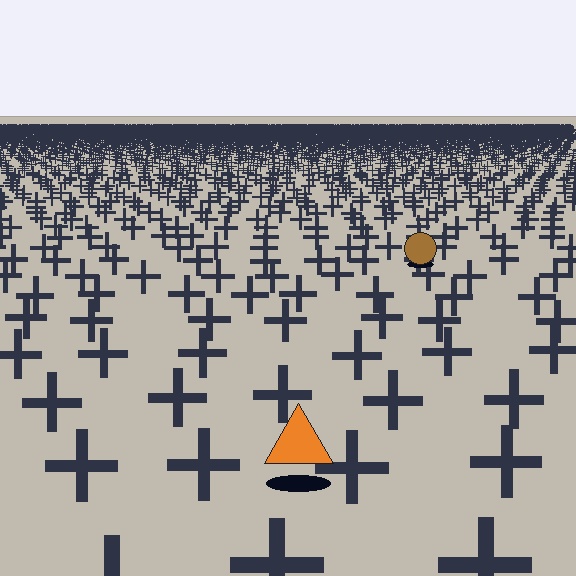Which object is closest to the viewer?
The orange triangle is closest. The texture marks near it are larger and more spread out.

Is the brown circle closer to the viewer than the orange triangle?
No. The orange triangle is closer — you can tell from the texture gradient: the ground texture is coarser near it.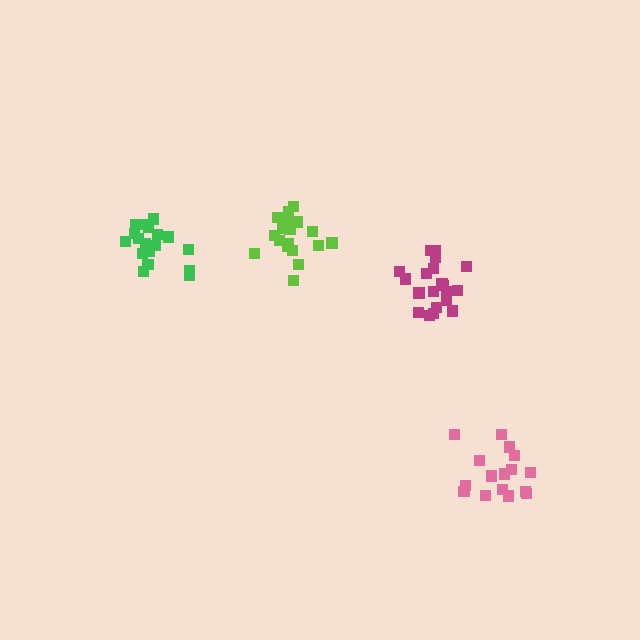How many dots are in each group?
Group 1: 20 dots, Group 2: 20 dots, Group 3: 19 dots, Group 4: 16 dots (75 total).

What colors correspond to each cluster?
The clusters are colored: lime, magenta, green, pink.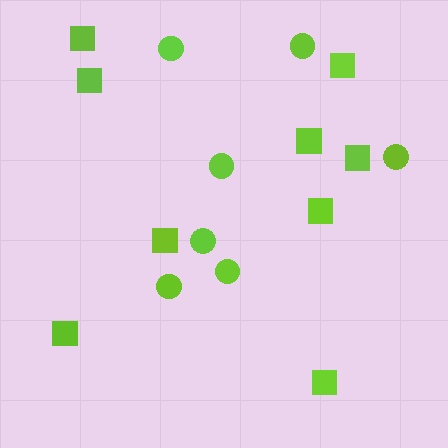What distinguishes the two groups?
There are 2 groups: one group of squares (9) and one group of circles (7).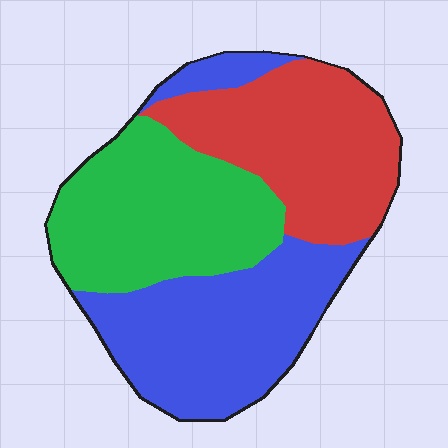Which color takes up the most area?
Blue, at roughly 35%.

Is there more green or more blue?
Blue.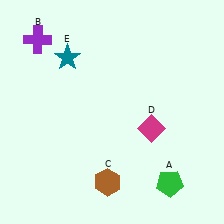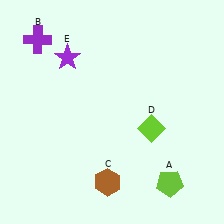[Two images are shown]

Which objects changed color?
A changed from green to lime. D changed from magenta to lime. E changed from teal to purple.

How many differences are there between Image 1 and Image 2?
There are 3 differences between the two images.